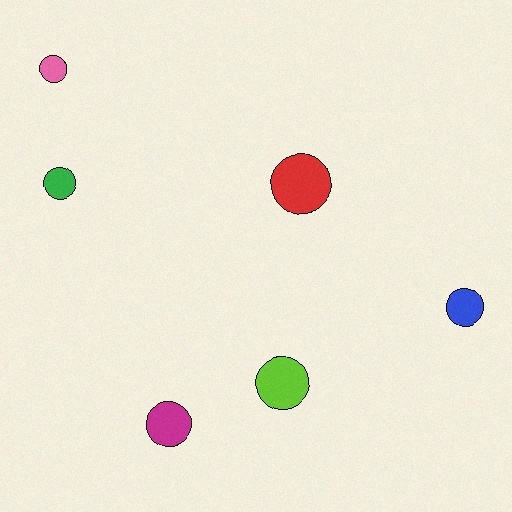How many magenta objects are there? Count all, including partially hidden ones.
There is 1 magenta object.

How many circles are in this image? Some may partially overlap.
There are 6 circles.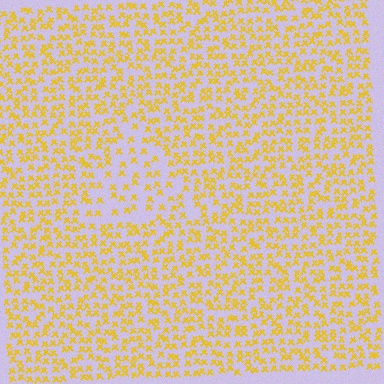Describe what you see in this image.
The image contains small yellow elements arranged at two different densities. A triangle-shaped region is visible where the elements are less densely packed than the surrounding area.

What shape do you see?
I see a triangle.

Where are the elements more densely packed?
The elements are more densely packed outside the triangle boundary.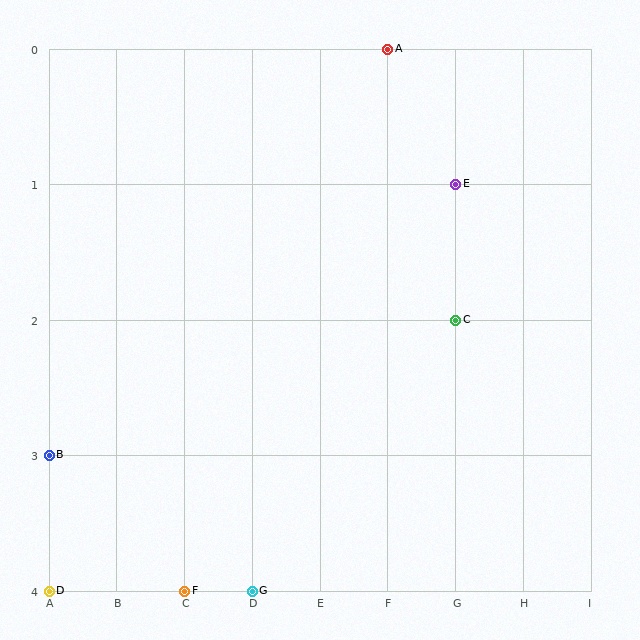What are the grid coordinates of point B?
Point B is at grid coordinates (A, 3).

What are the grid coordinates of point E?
Point E is at grid coordinates (G, 1).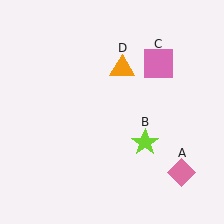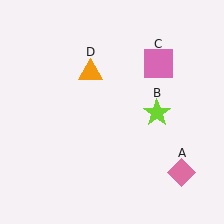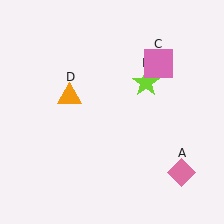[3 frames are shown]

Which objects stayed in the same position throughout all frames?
Pink diamond (object A) and pink square (object C) remained stationary.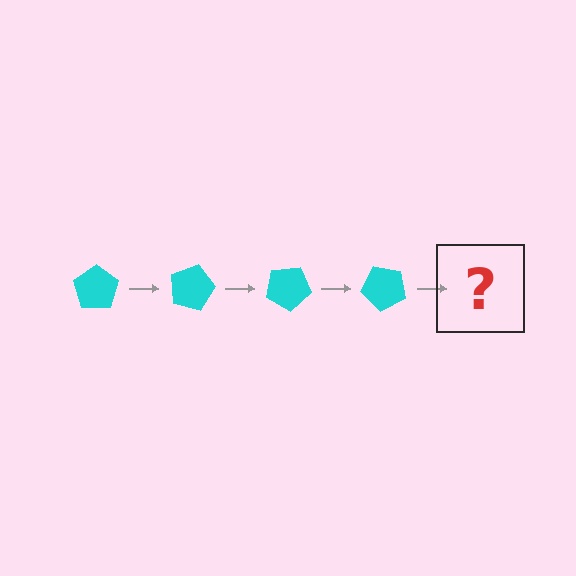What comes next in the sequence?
The next element should be a cyan pentagon rotated 60 degrees.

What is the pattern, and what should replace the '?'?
The pattern is that the pentagon rotates 15 degrees each step. The '?' should be a cyan pentagon rotated 60 degrees.